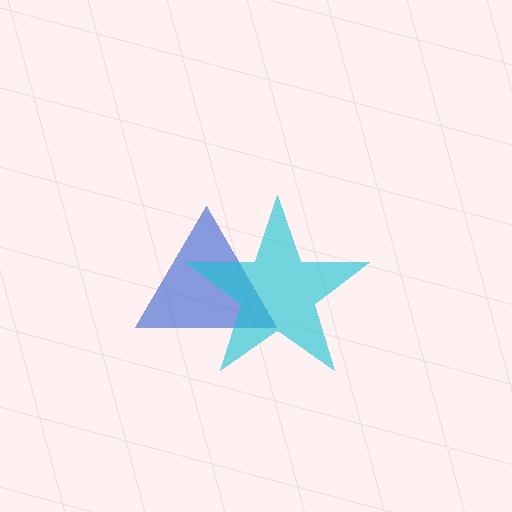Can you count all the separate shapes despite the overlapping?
Yes, there are 2 separate shapes.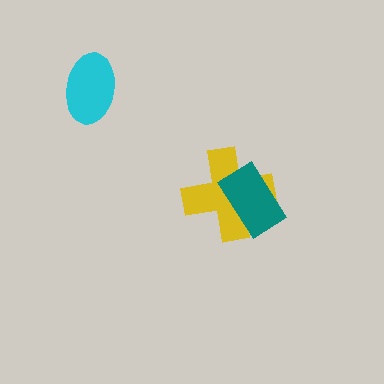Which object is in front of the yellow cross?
The teal rectangle is in front of the yellow cross.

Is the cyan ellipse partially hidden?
No, no other shape covers it.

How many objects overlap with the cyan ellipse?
0 objects overlap with the cyan ellipse.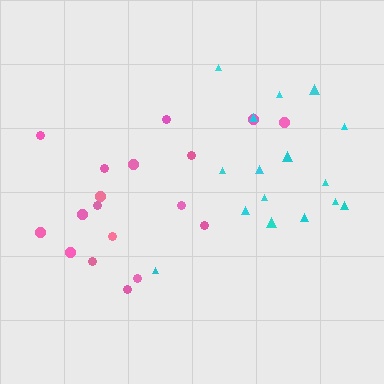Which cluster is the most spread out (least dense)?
Pink.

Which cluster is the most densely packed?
Cyan.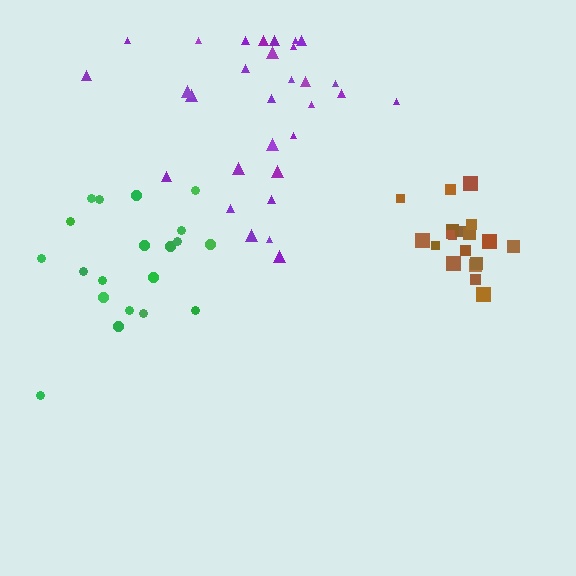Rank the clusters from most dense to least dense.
brown, green, purple.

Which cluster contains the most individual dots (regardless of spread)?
Purple (30).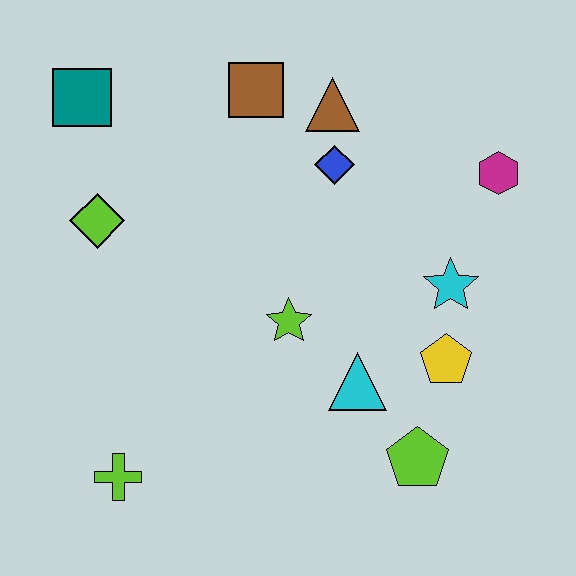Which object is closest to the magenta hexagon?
The cyan star is closest to the magenta hexagon.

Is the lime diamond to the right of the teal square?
Yes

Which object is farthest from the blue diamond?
The lime cross is farthest from the blue diamond.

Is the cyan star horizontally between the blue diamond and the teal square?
No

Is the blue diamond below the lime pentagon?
No